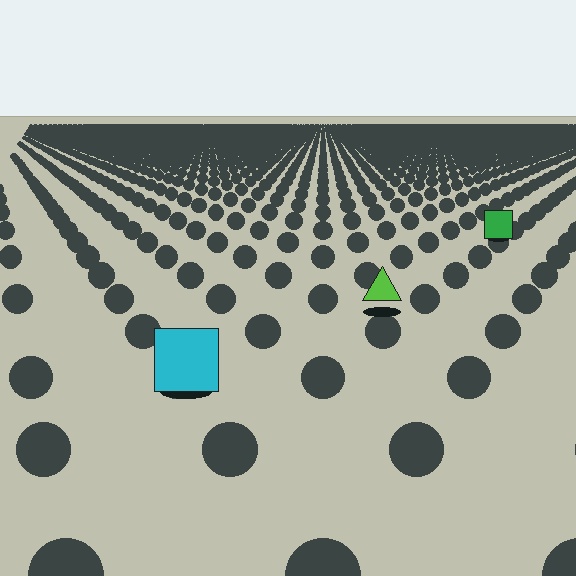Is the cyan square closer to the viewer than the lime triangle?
Yes. The cyan square is closer — you can tell from the texture gradient: the ground texture is coarser near it.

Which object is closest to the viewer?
The cyan square is closest. The texture marks near it are larger and more spread out.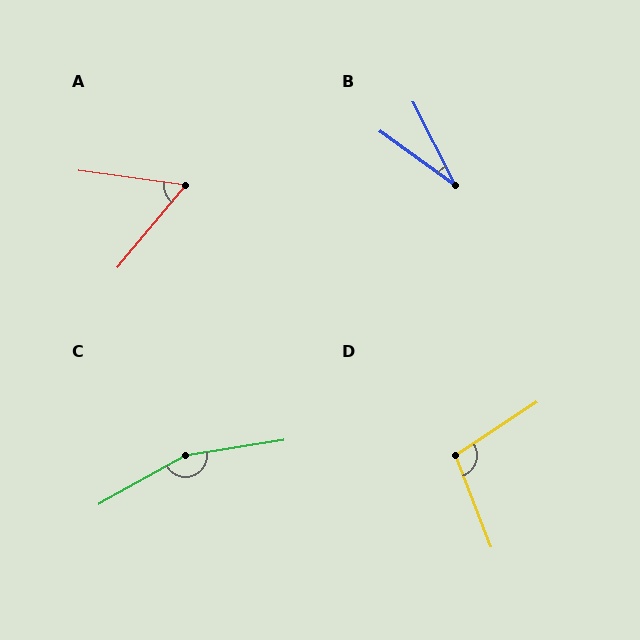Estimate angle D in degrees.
Approximately 102 degrees.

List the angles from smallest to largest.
B (27°), A (58°), D (102°), C (160°).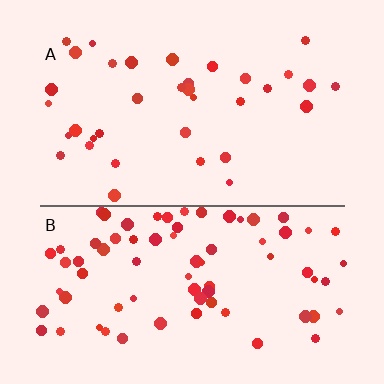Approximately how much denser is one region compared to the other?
Approximately 2.2× — region B over region A.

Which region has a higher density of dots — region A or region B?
B (the bottom).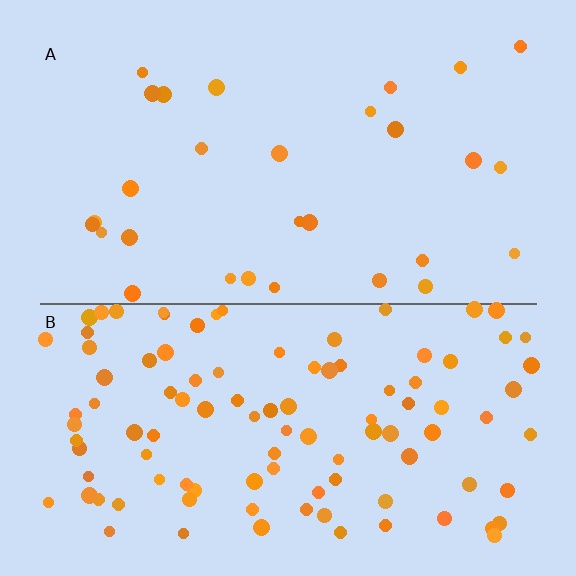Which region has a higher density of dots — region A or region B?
B (the bottom).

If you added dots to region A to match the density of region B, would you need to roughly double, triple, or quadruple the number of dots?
Approximately quadruple.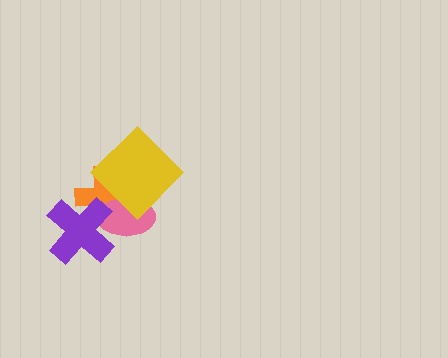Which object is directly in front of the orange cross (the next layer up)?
The pink ellipse is directly in front of the orange cross.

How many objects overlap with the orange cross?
3 objects overlap with the orange cross.